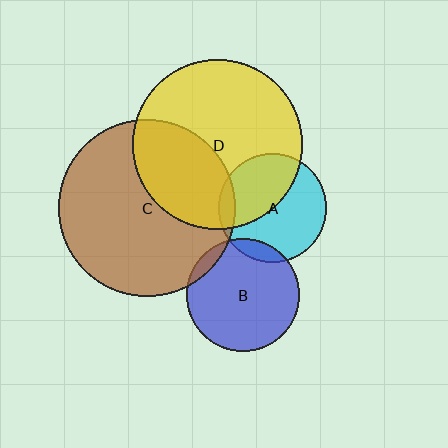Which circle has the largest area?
Circle C (brown).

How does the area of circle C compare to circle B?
Approximately 2.5 times.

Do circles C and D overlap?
Yes.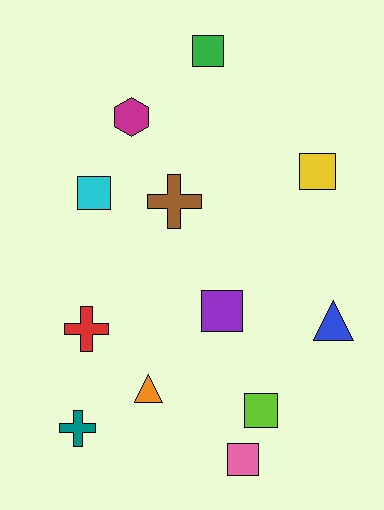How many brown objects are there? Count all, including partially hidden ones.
There is 1 brown object.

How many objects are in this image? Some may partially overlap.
There are 12 objects.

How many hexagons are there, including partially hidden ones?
There is 1 hexagon.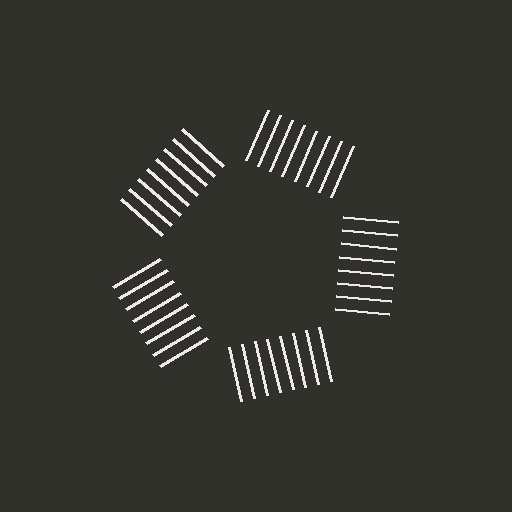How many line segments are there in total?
40 — 8 along each of the 5 edges.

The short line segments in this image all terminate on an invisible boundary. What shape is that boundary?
An illusory pentagon — the line segments terminate on its edges but no continuous stroke is drawn.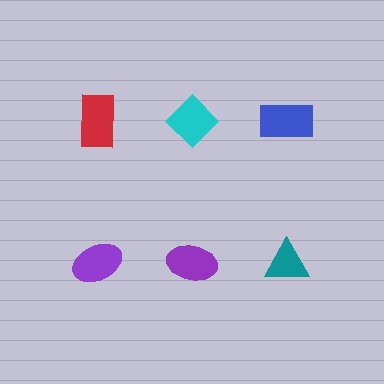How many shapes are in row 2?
3 shapes.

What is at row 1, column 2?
A cyan diamond.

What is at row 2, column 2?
A purple ellipse.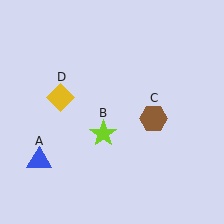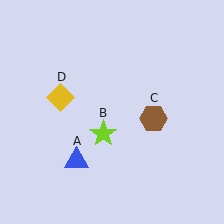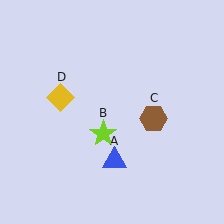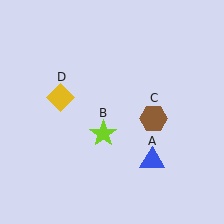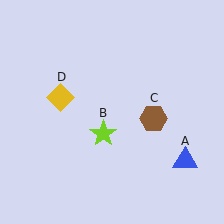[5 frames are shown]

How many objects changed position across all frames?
1 object changed position: blue triangle (object A).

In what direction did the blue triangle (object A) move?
The blue triangle (object A) moved right.